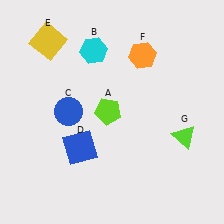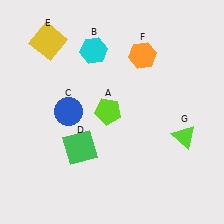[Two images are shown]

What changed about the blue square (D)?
In Image 1, D is blue. In Image 2, it changed to green.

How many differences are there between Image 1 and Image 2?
There is 1 difference between the two images.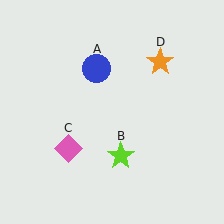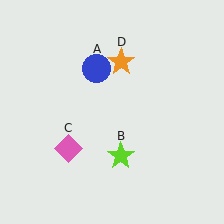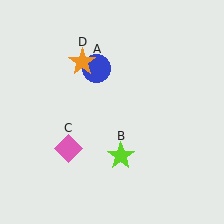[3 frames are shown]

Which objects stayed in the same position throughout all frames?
Blue circle (object A) and lime star (object B) and pink diamond (object C) remained stationary.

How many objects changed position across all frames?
1 object changed position: orange star (object D).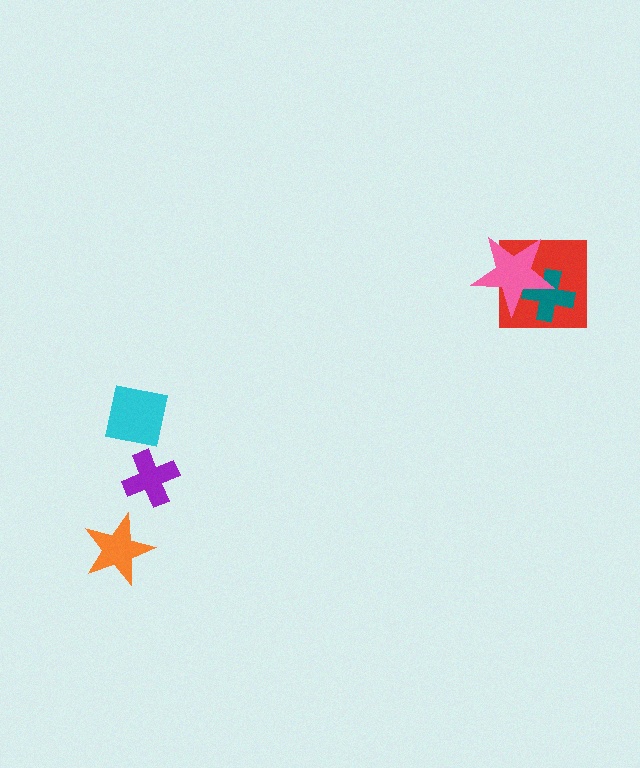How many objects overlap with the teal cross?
2 objects overlap with the teal cross.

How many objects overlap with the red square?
2 objects overlap with the red square.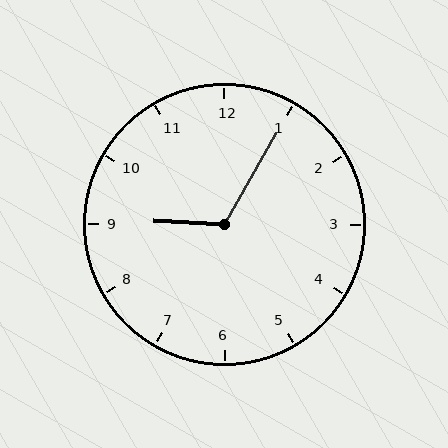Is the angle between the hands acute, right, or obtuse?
It is obtuse.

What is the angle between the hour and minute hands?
Approximately 118 degrees.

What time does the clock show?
9:05.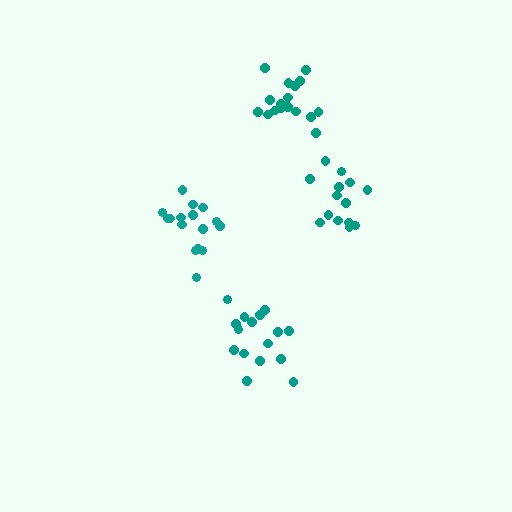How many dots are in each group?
Group 1: 16 dots, Group 2: 14 dots, Group 3: 16 dots, Group 4: 18 dots (64 total).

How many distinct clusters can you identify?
There are 4 distinct clusters.